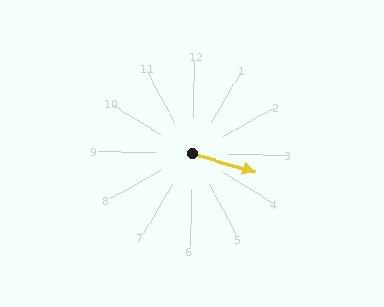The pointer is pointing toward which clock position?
Roughly 4 o'clock.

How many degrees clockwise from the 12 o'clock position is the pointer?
Approximately 105 degrees.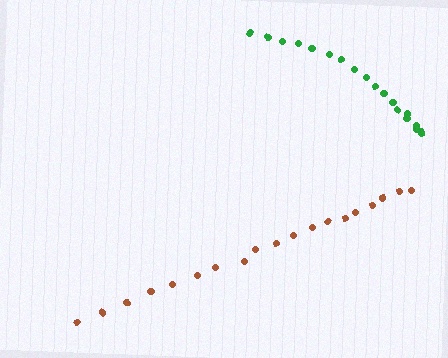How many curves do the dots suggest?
There are 2 distinct paths.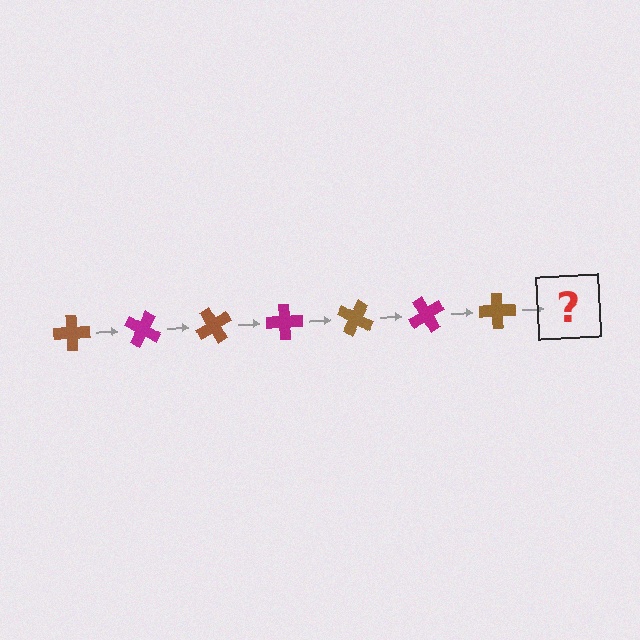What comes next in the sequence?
The next element should be a magenta cross, rotated 210 degrees from the start.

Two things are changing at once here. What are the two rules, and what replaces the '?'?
The two rules are that it rotates 30 degrees each step and the color cycles through brown and magenta. The '?' should be a magenta cross, rotated 210 degrees from the start.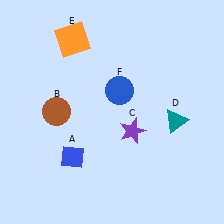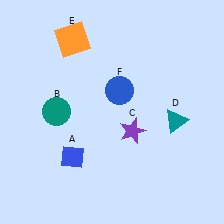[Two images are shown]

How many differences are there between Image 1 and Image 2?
There is 1 difference between the two images.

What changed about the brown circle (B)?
In Image 1, B is brown. In Image 2, it changed to teal.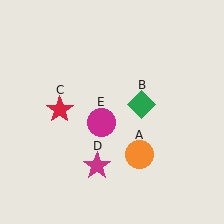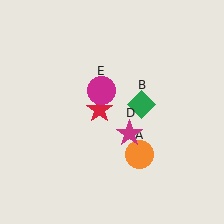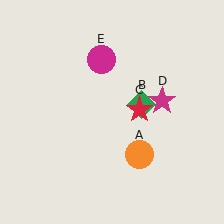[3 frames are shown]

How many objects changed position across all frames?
3 objects changed position: red star (object C), magenta star (object D), magenta circle (object E).